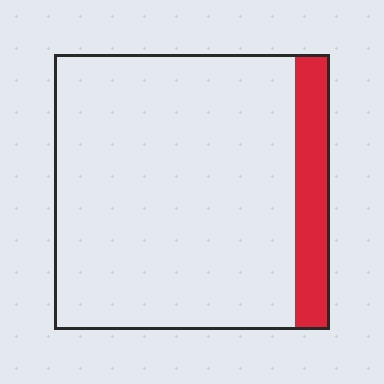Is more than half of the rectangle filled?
No.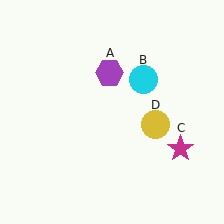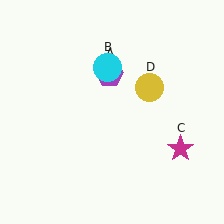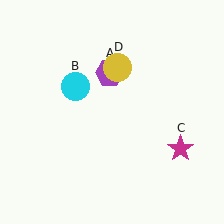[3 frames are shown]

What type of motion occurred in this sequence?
The cyan circle (object B), yellow circle (object D) rotated counterclockwise around the center of the scene.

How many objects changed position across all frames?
2 objects changed position: cyan circle (object B), yellow circle (object D).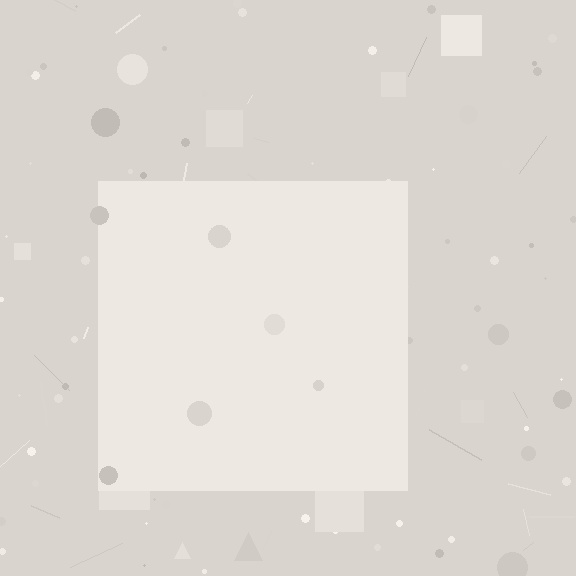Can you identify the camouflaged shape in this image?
The camouflaged shape is a square.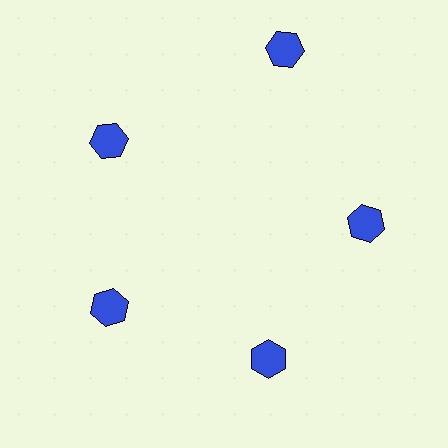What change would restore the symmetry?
The symmetry would be restored by moving it inward, back onto the ring so that all 5 hexagons sit at equal angles and equal distance from the center.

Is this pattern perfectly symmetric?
No. The 5 blue hexagons are arranged in a ring, but one element near the 1 o'clock position is pushed outward from the center, breaking the 5-fold rotational symmetry.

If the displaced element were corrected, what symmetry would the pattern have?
It would have 5-fold rotational symmetry — the pattern would map onto itself every 72 degrees.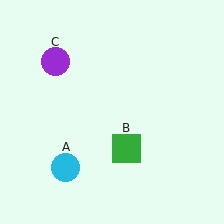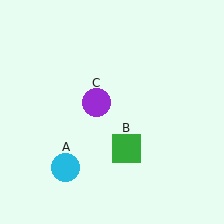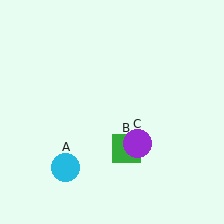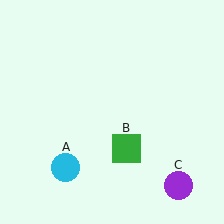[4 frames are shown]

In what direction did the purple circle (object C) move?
The purple circle (object C) moved down and to the right.